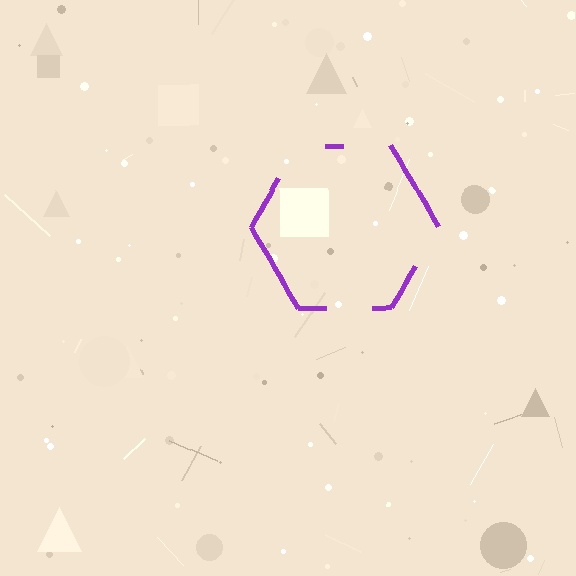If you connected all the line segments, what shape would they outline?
They would outline a hexagon.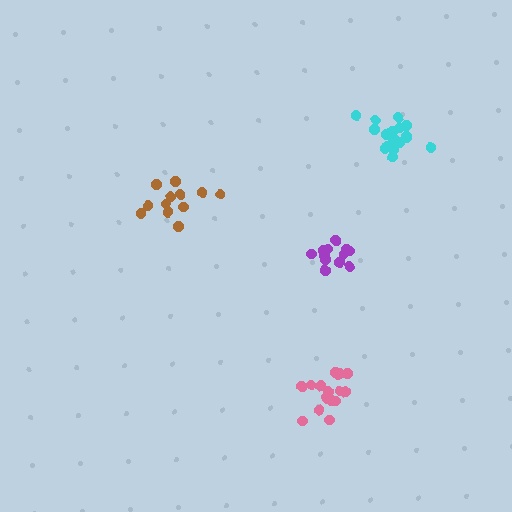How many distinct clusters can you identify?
There are 4 distinct clusters.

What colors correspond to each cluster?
The clusters are colored: purple, brown, pink, cyan.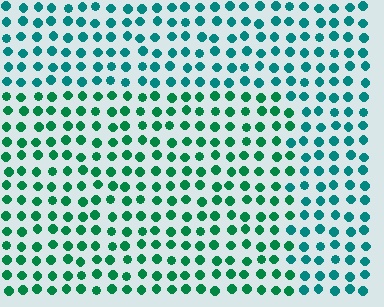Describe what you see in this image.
The image is filled with small teal elements in a uniform arrangement. A rectangle-shaped region is visible where the elements are tinted to a slightly different hue, forming a subtle color boundary.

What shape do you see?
I see a rectangle.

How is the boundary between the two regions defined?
The boundary is defined purely by a slight shift in hue (about 28 degrees). Spacing, size, and orientation are identical on both sides.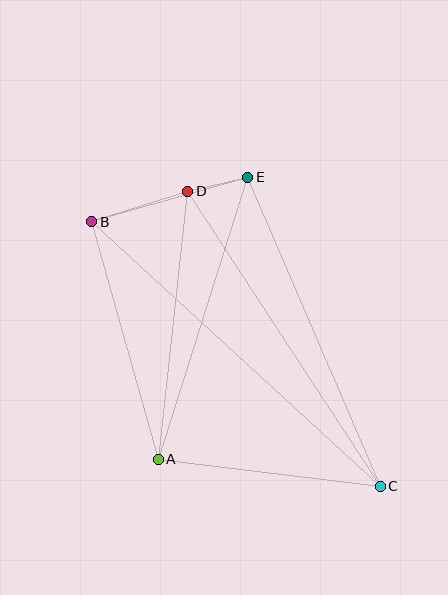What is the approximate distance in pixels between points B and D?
The distance between B and D is approximately 101 pixels.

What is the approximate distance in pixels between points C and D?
The distance between C and D is approximately 352 pixels.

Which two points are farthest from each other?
Points B and C are farthest from each other.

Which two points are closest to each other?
Points D and E are closest to each other.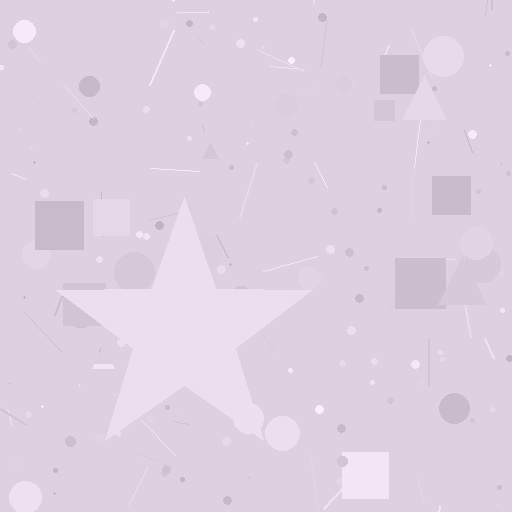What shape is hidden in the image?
A star is hidden in the image.